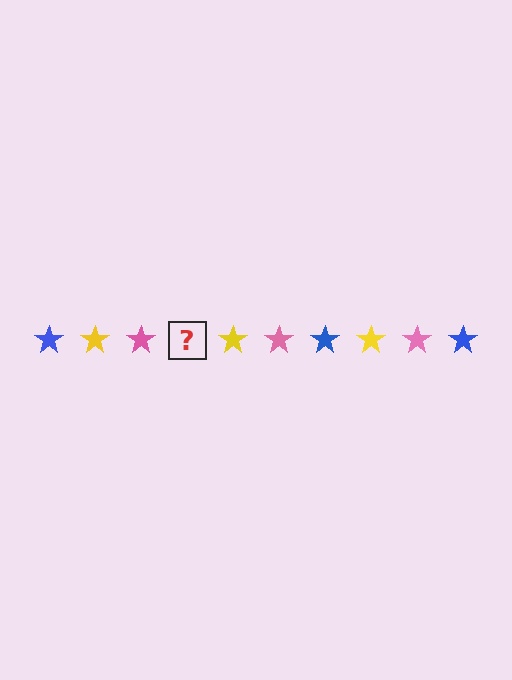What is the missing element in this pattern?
The missing element is a blue star.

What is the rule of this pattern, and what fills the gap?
The rule is that the pattern cycles through blue, yellow, pink stars. The gap should be filled with a blue star.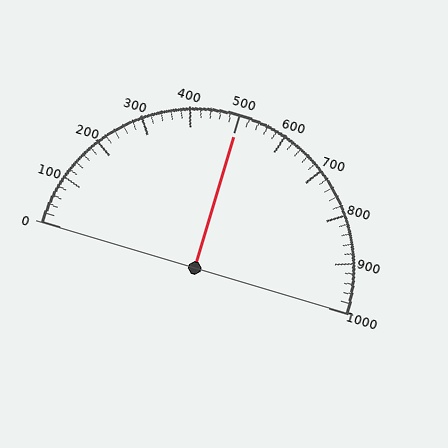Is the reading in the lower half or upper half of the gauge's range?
The reading is in the upper half of the range (0 to 1000).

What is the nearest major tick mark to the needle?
The nearest major tick mark is 500.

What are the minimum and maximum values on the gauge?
The gauge ranges from 0 to 1000.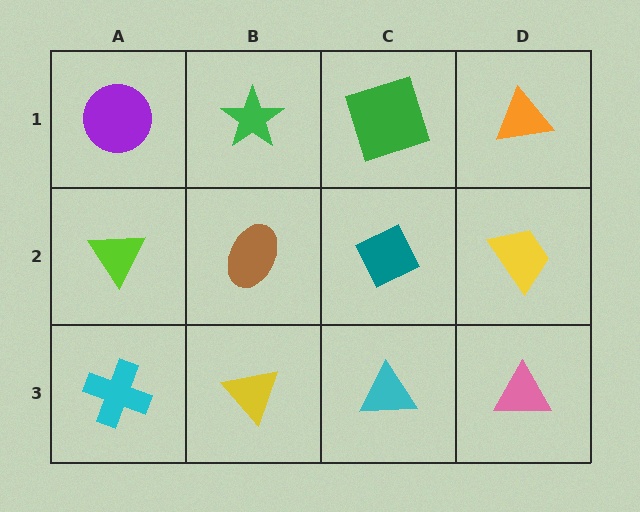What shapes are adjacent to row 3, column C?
A teal diamond (row 2, column C), a yellow triangle (row 3, column B), a pink triangle (row 3, column D).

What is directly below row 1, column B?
A brown ellipse.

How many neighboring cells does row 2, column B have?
4.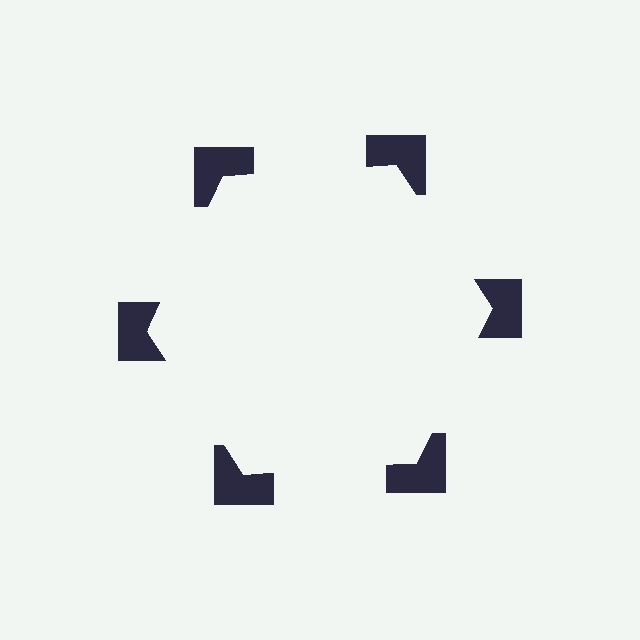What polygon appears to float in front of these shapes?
An illusory hexagon — its edges are inferred from the aligned wedge cuts in the notched squares, not physically drawn.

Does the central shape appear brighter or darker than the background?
It typically appears slightly brighter than the background, even though no actual brightness change is drawn.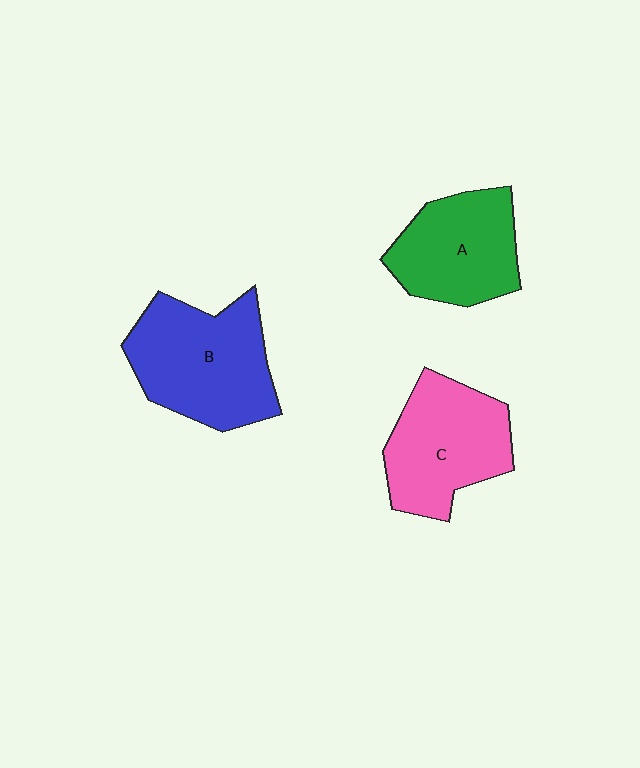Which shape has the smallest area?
Shape A (green).